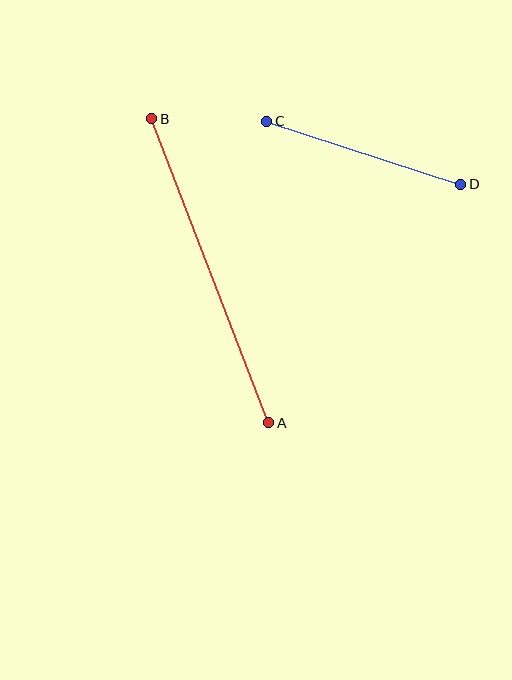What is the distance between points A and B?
The distance is approximately 326 pixels.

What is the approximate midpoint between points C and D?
The midpoint is at approximately (364, 153) pixels.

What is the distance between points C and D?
The distance is approximately 203 pixels.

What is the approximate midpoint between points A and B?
The midpoint is at approximately (210, 271) pixels.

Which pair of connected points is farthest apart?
Points A and B are farthest apart.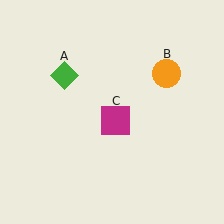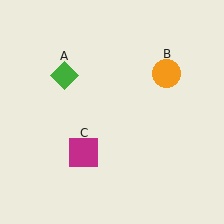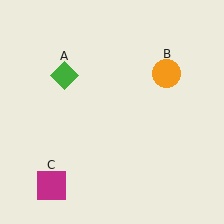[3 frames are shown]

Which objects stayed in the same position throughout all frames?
Green diamond (object A) and orange circle (object B) remained stationary.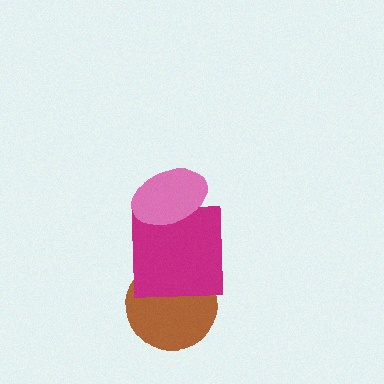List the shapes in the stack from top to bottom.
From top to bottom: the pink ellipse, the magenta square, the brown circle.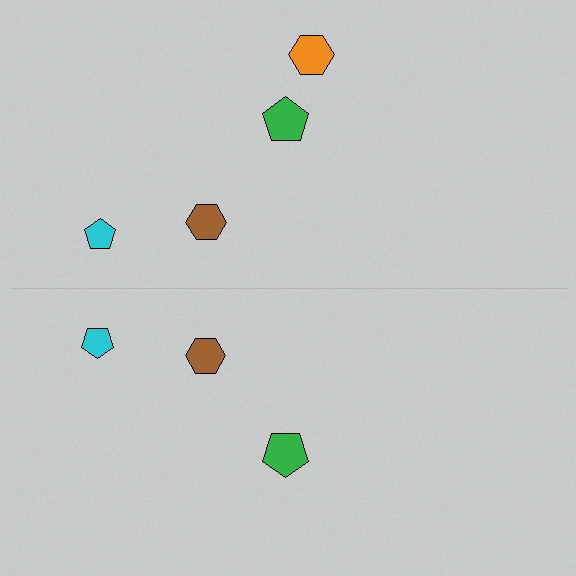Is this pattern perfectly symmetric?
No, the pattern is not perfectly symmetric. A orange hexagon is missing from the bottom side.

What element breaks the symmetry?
A orange hexagon is missing from the bottom side.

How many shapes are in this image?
There are 7 shapes in this image.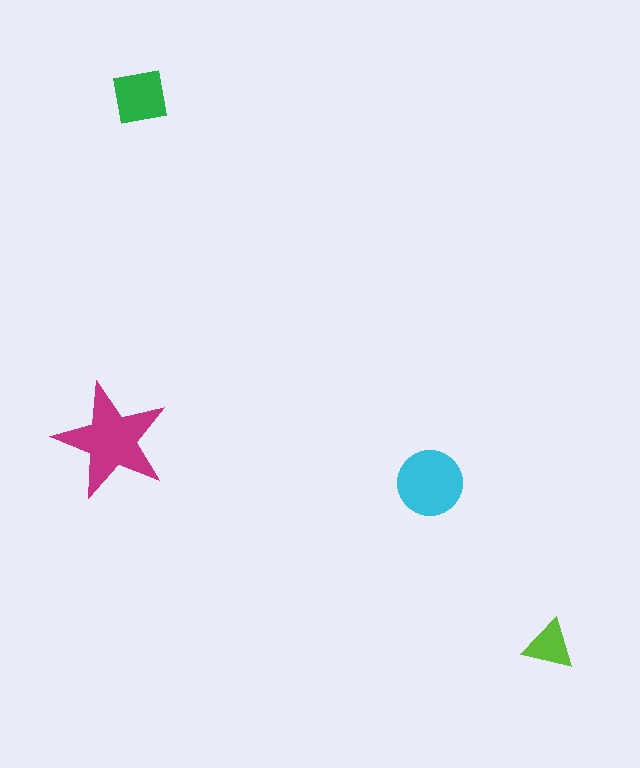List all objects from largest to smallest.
The magenta star, the cyan circle, the green square, the lime triangle.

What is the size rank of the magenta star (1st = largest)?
1st.